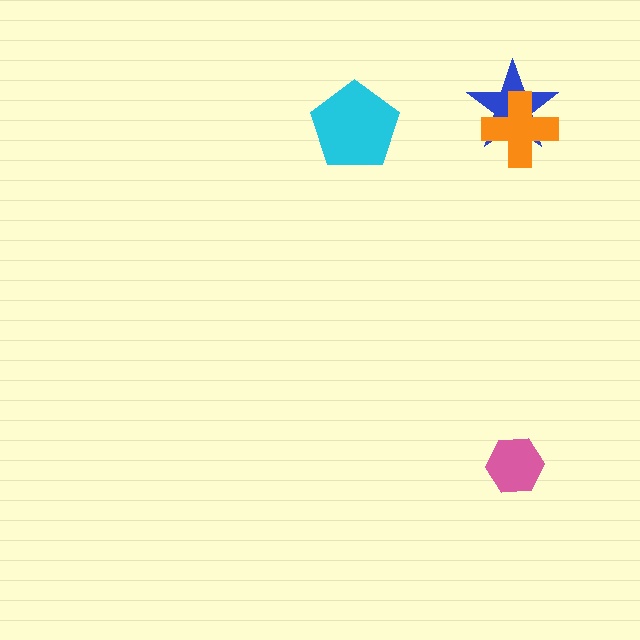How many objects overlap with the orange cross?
1 object overlaps with the orange cross.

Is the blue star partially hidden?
Yes, it is partially covered by another shape.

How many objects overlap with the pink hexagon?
0 objects overlap with the pink hexagon.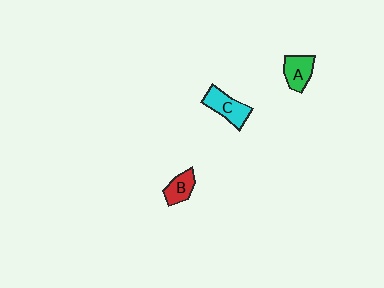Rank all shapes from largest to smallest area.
From largest to smallest: C (cyan), A (green), B (red).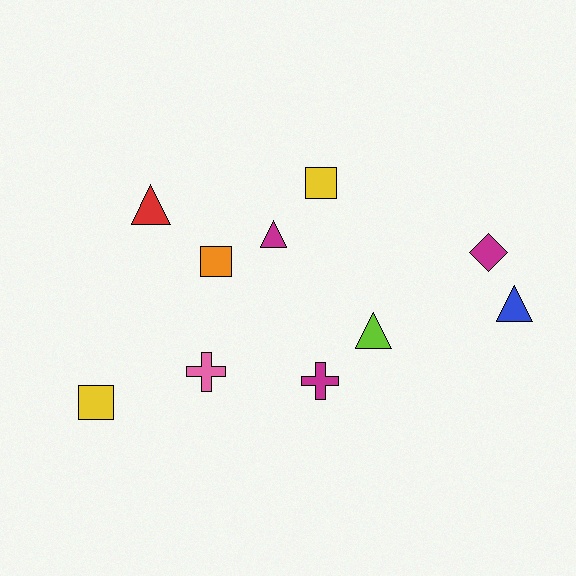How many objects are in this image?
There are 10 objects.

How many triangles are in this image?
There are 4 triangles.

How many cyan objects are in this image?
There are no cyan objects.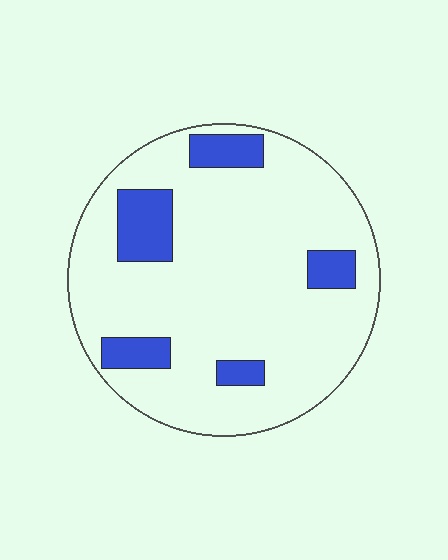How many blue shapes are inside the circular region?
5.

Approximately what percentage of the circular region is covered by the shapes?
Approximately 15%.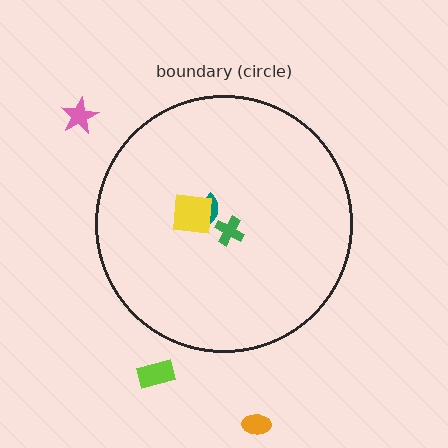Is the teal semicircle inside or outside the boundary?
Inside.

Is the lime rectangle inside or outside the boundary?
Outside.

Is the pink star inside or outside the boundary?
Outside.